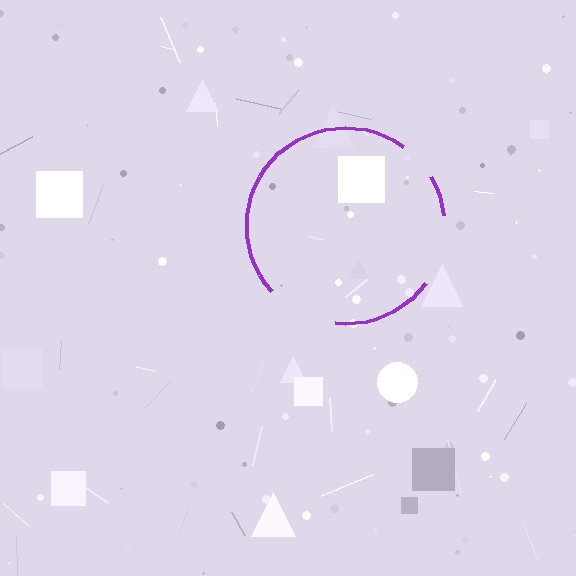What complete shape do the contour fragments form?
The contour fragments form a circle.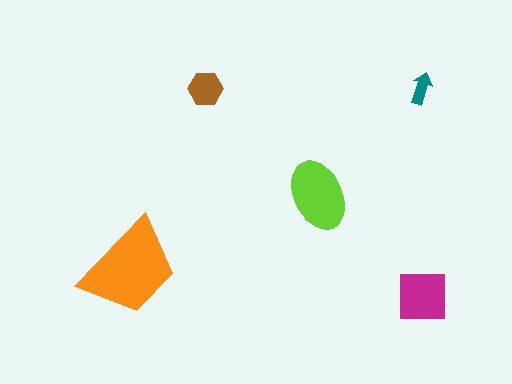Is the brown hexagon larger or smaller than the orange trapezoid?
Smaller.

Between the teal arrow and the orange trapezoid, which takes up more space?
The orange trapezoid.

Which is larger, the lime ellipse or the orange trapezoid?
The orange trapezoid.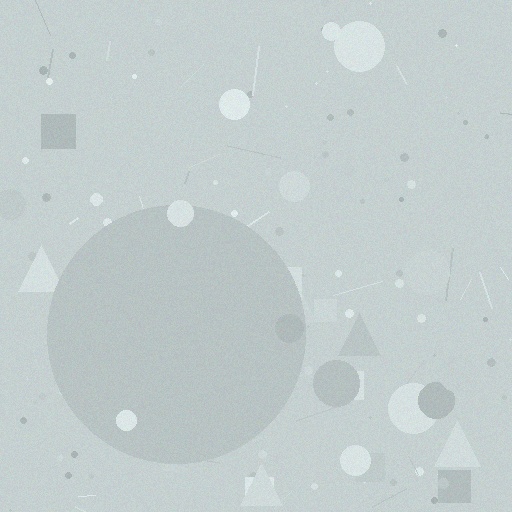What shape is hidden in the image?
A circle is hidden in the image.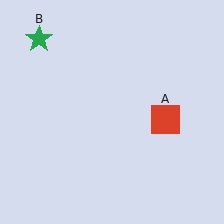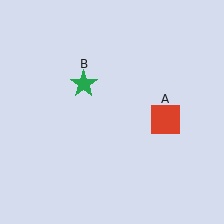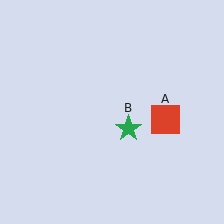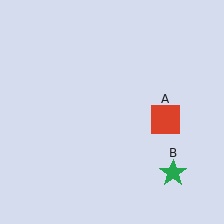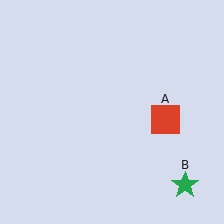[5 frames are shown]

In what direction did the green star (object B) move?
The green star (object B) moved down and to the right.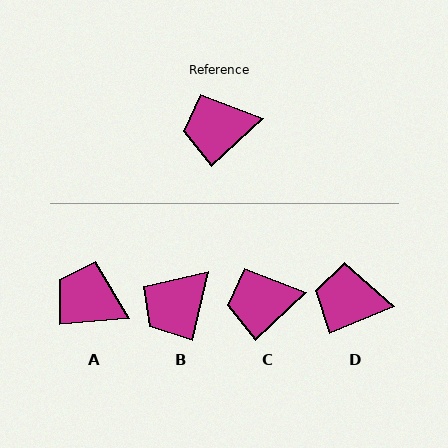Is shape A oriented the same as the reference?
No, it is off by about 38 degrees.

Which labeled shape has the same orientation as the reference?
C.